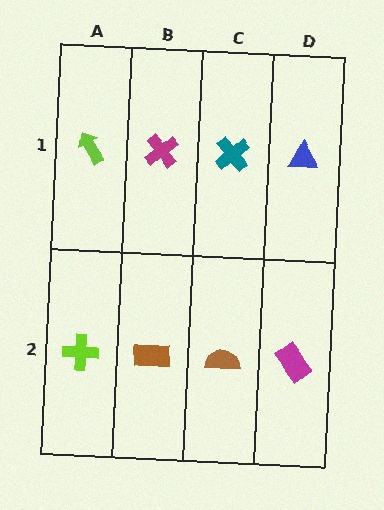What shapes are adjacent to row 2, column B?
A magenta cross (row 1, column B), a lime cross (row 2, column A), a brown semicircle (row 2, column C).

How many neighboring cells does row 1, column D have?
2.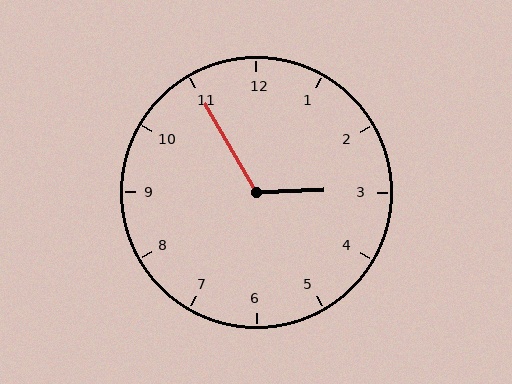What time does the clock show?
2:55.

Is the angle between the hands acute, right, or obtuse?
It is obtuse.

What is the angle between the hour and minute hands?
Approximately 118 degrees.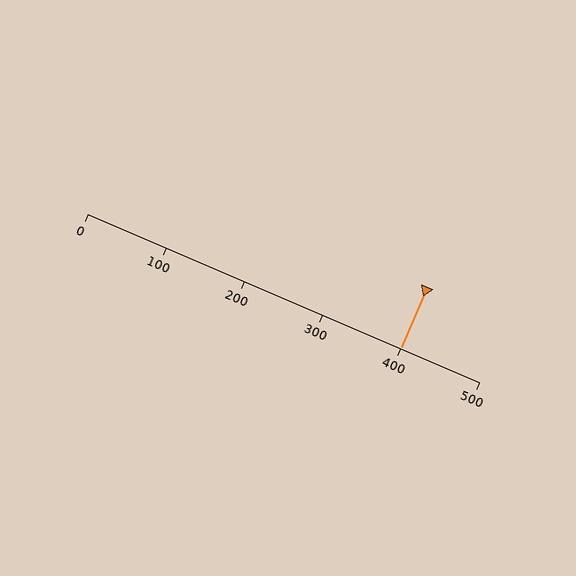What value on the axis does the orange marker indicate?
The marker indicates approximately 400.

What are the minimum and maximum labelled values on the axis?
The axis runs from 0 to 500.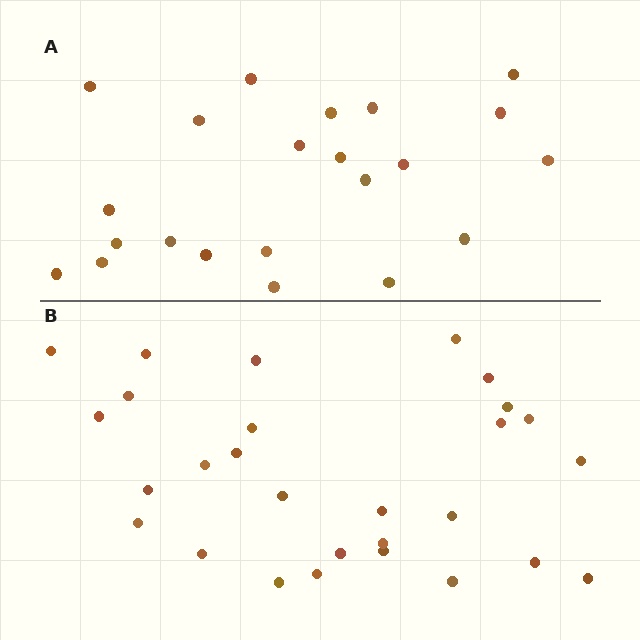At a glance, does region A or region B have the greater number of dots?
Region B (the bottom region) has more dots.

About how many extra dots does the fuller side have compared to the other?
Region B has about 6 more dots than region A.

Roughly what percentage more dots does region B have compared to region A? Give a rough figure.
About 25% more.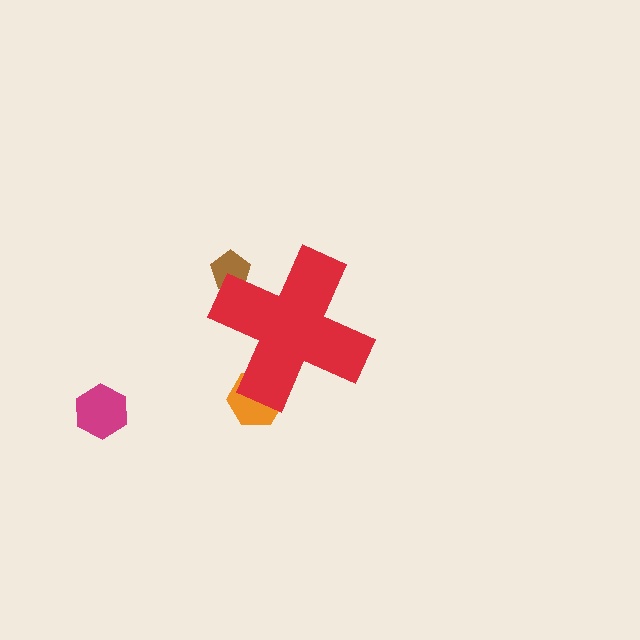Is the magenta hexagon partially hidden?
No, the magenta hexagon is fully visible.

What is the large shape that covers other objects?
A red cross.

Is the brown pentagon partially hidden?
Yes, the brown pentagon is partially hidden behind the red cross.